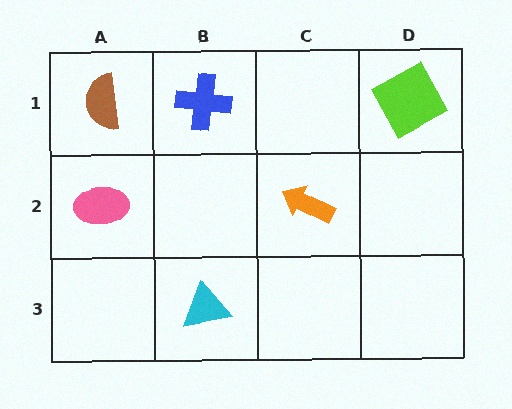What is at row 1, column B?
A blue cross.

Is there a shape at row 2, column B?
No, that cell is empty.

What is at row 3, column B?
A cyan triangle.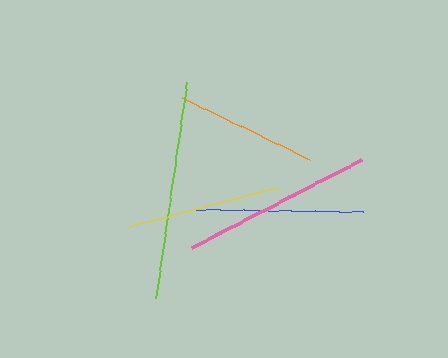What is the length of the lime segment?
The lime segment is approximately 218 pixels long.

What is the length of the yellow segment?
The yellow segment is approximately 154 pixels long.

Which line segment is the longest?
The lime line is the longest at approximately 218 pixels.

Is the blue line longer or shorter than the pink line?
The pink line is longer than the blue line.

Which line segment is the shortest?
The orange line is the shortest at approximately 141 pixels.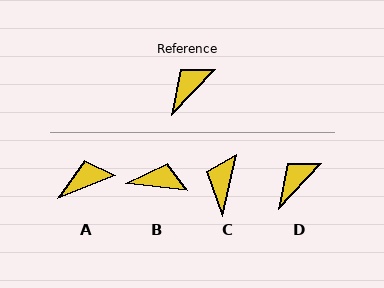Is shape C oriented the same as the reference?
No, it is off by about 30 degrees.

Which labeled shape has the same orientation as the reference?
D.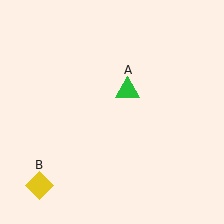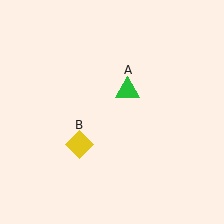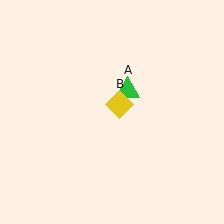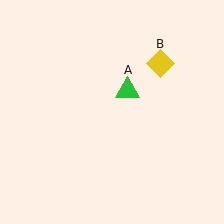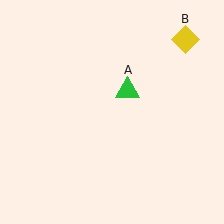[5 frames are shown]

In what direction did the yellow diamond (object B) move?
The yellow diamond (object B) moved up and to the right.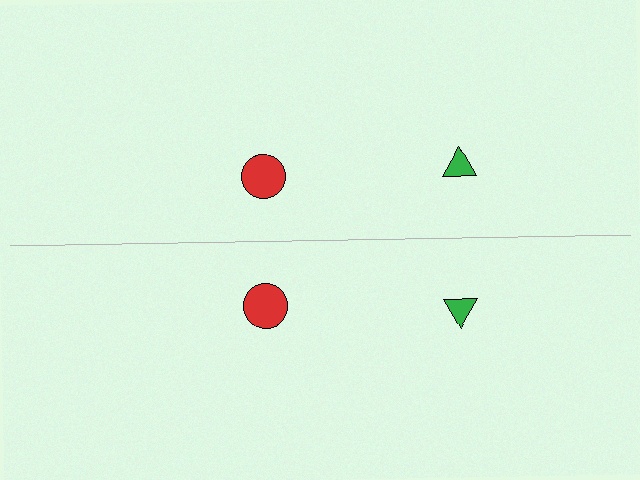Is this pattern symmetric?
Yes, this pattern has bilateral (reflection) symmetry.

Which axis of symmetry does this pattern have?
The pattern has a horizontal axis of symmetry running through the center of the image.